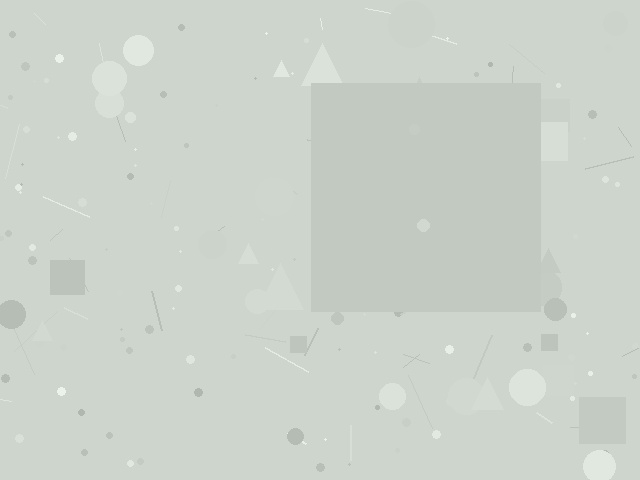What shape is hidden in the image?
A square is hidden in the image.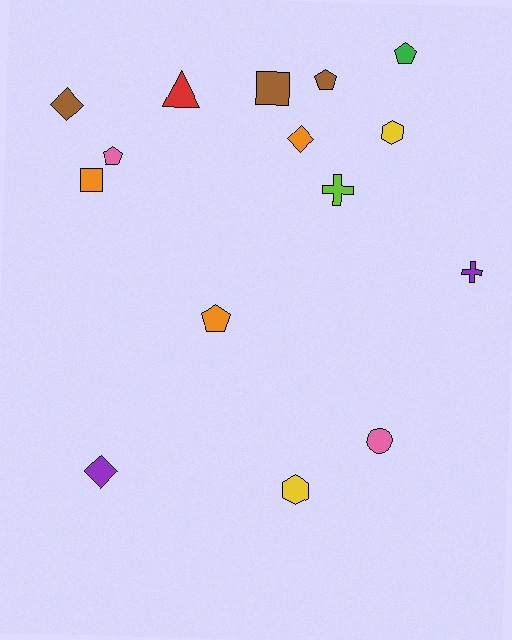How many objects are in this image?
There are 15 objects.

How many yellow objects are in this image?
There are 2 yellow objects.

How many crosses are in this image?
There are 2 crosses.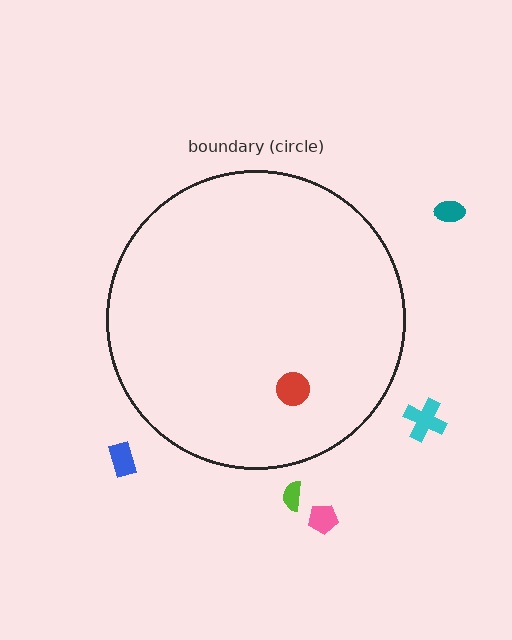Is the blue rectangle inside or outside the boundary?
Outside.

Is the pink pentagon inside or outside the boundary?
Outside.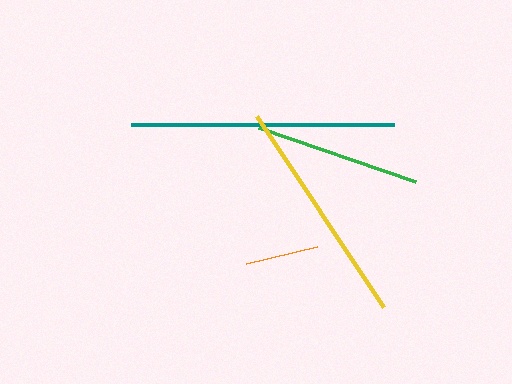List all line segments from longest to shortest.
From longest to shortest: teal, yellow, green, orange.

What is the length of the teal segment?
The teal segment is approximately 263 pixels long.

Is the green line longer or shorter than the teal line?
The teal line is longer than the green line.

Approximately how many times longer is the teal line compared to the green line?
The teal line is approximately 1.6 times the length of the green line.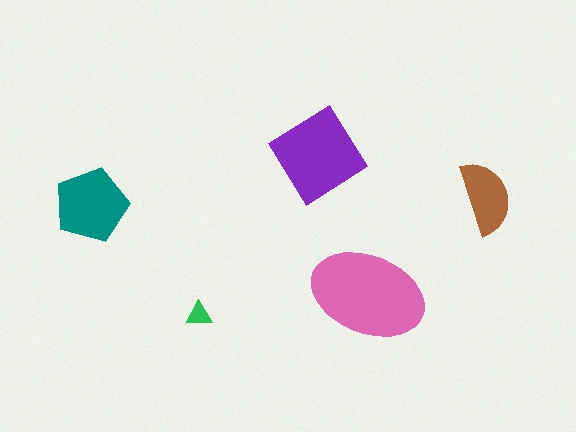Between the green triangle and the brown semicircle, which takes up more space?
The brown semicircle.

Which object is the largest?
The pink ellipse.